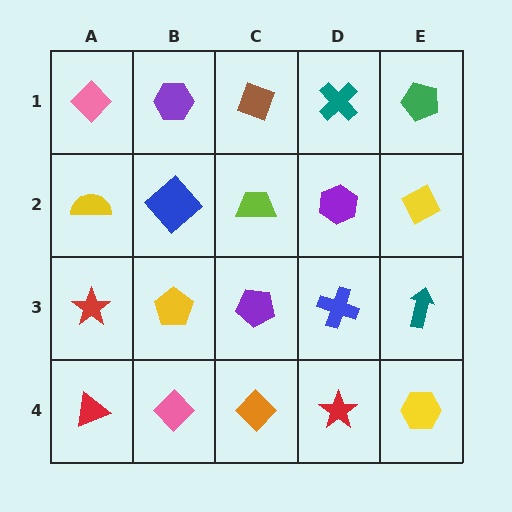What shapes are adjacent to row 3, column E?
A yellow diamond (row 2, column E), a yellow hexagon (row 4, column E), a blue cross (row 3, column D).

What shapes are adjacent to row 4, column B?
A yellow pentagon (row 3, column B), a red triangle (row 4, column A), an orange diamond (row 4, column C).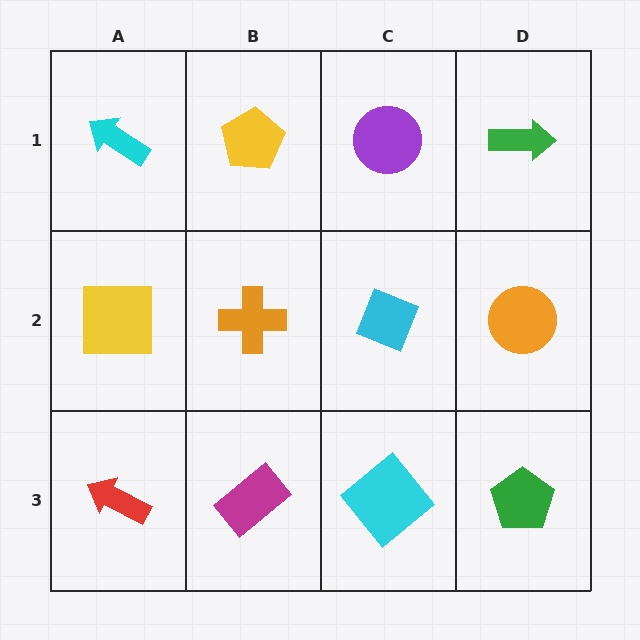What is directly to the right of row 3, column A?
A magenta rectangle.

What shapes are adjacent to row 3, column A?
A yellow square (row 2, column A), a magenta rectangle (row 3, column B).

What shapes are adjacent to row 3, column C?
A cyan diamond (row 2, column C), a magenta rectangle (row 3, column B), a green pentagon (row 3, column D).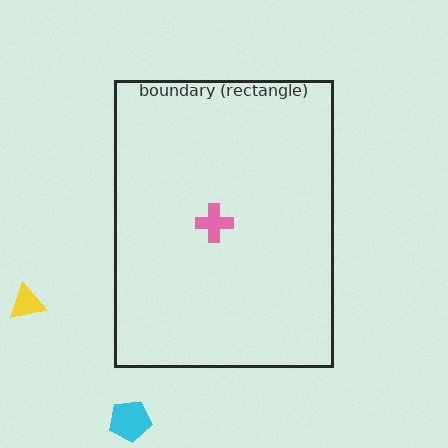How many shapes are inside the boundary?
1 inside, 2 outside.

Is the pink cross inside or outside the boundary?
Inside.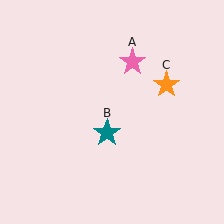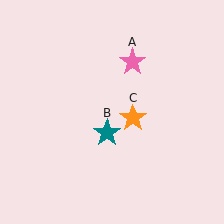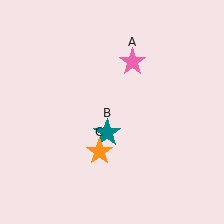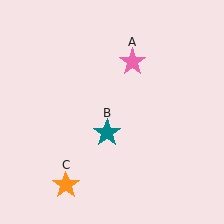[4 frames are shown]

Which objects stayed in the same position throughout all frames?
Pink star (object A) and teal star (object B) remained stationary.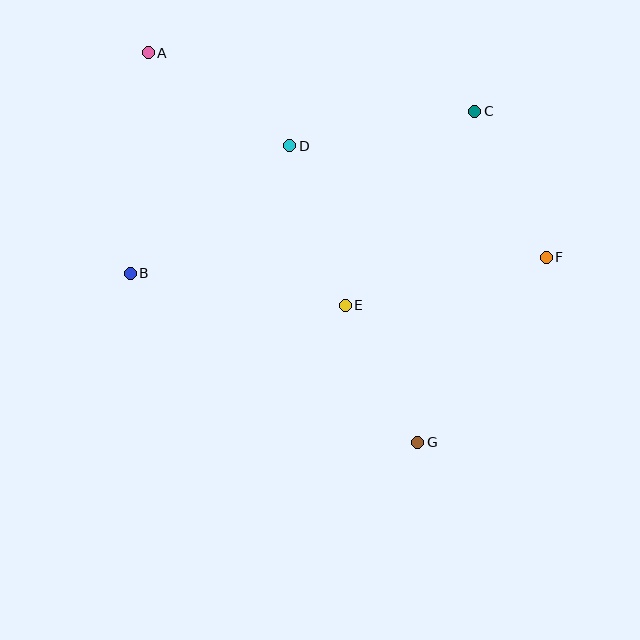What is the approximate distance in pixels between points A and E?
The distance between A and E is approximately 320 pixels.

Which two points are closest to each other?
Points E and G are closest to each other.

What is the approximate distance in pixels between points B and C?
The distance between B and C is approximately 381 pixels.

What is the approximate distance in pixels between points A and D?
The distance between A and D is approximately 170 pixels.